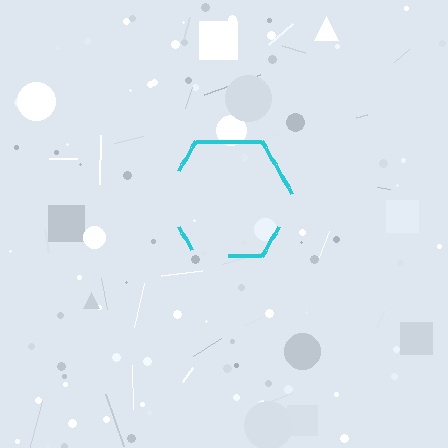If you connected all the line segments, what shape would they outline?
They would outline a hexagon.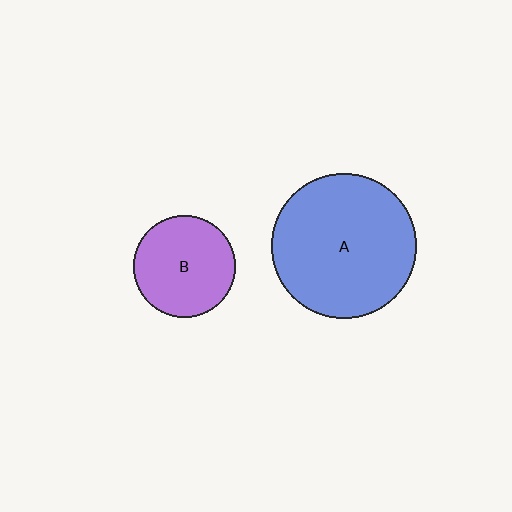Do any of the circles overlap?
No, none of the circles overlap.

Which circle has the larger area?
Circle A (blue).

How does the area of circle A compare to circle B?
Approximately 2.0 times.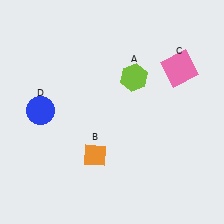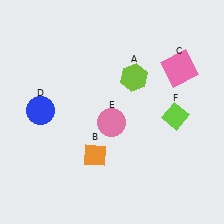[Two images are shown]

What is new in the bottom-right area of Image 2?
A lime diamond (F) was added in the bottom-right area of Image 2.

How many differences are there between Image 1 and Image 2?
There are 2 differences between the two images.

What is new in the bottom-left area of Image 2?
A pink circle (E) was added in the bottom-left area of Image 2.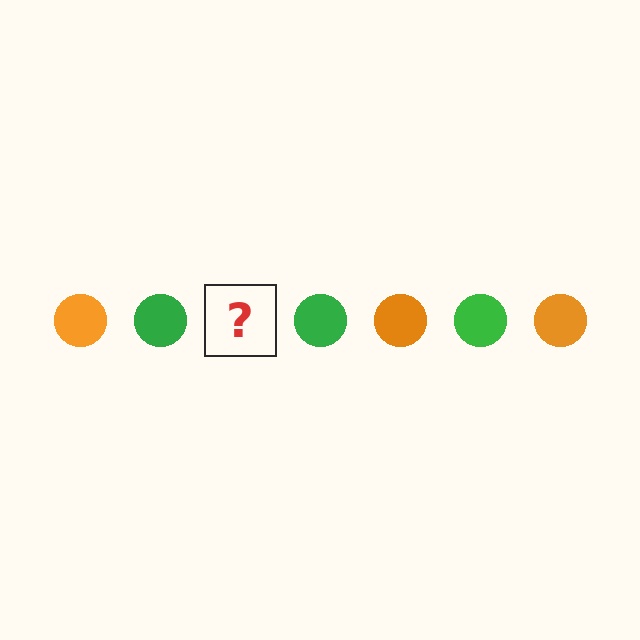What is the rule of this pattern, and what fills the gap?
The rule is that the pattern cycles through orange, green circles. The gap should be filled with an orange circle.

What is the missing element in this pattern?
The missing element is an orange circle.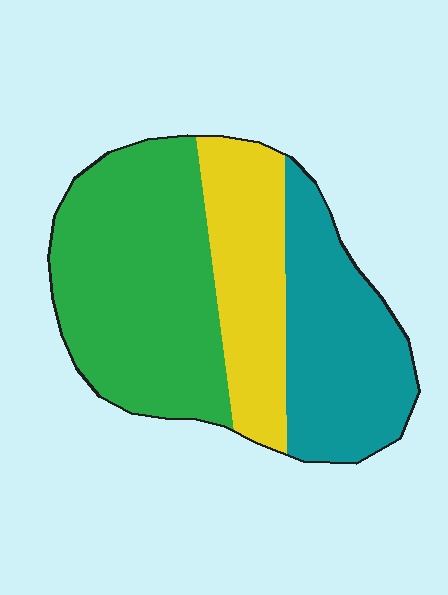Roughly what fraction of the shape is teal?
Teal takes up about one third (1/3) of the shape.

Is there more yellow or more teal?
Teal.